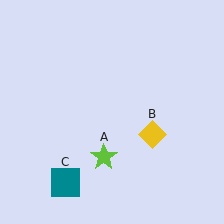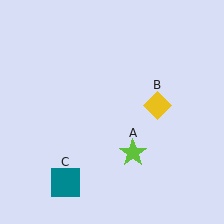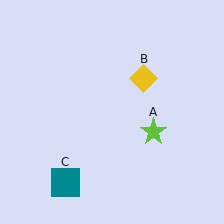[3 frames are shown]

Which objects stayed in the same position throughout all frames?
Teal square (object C) remained stationary.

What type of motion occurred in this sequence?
The lime star (object A), yellow diamond (object B) rotated counterclockwise around the center of the scene.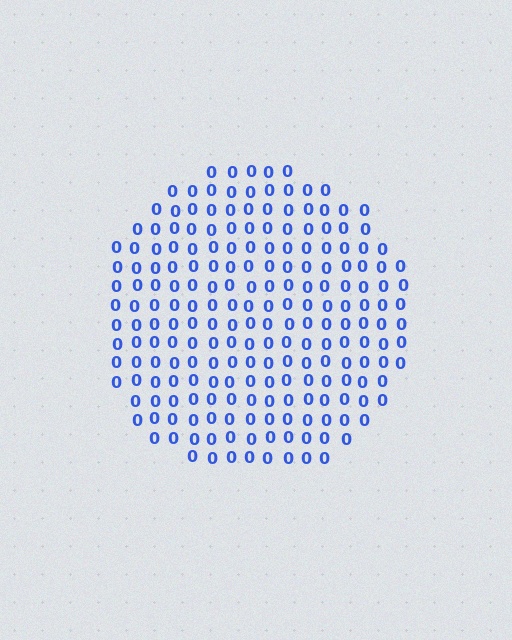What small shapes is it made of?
It is made of small digit 0's.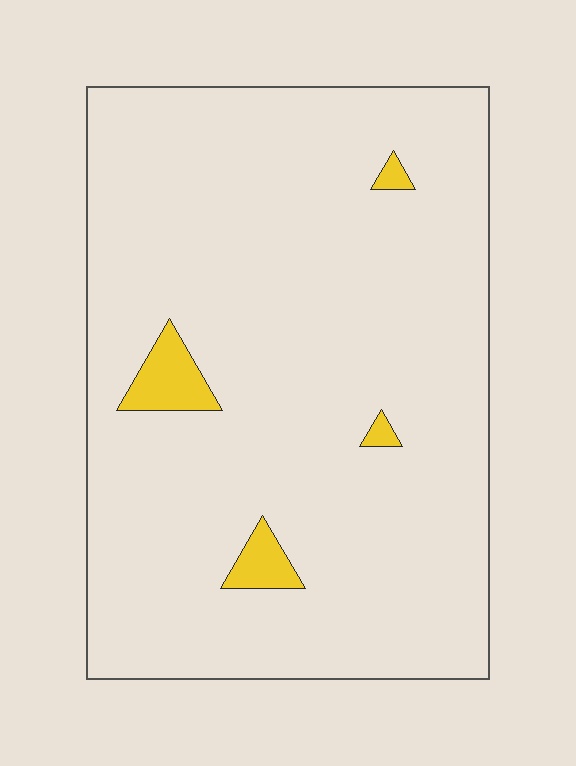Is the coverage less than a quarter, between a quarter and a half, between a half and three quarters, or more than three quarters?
Less than a quarter.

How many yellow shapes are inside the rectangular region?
4.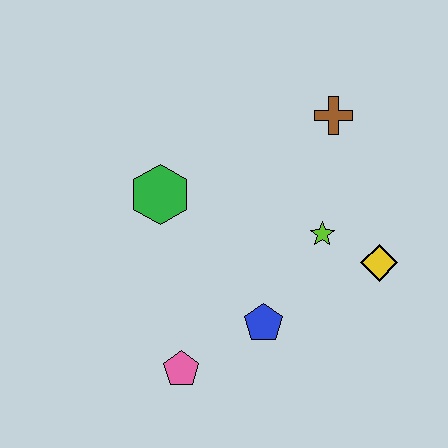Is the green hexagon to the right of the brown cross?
No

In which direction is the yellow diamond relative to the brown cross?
The yellow diamond is below the brown cross.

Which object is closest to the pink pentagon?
The blue pentagon is closest to the pink pentagon.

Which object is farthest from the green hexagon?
The yellow diamond is farthest from the green hexagon.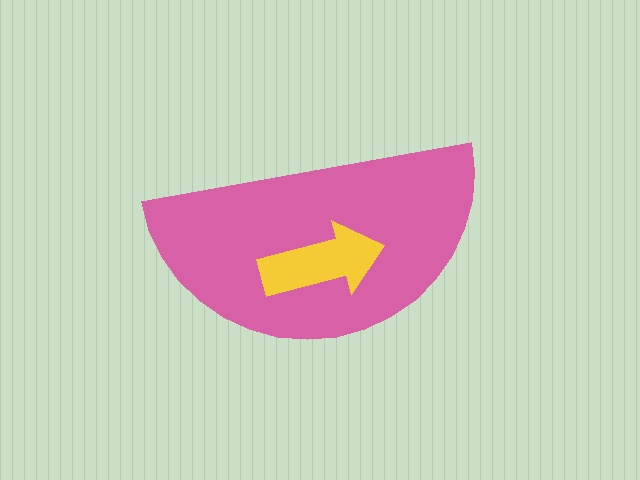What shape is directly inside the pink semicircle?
The yellow arrow.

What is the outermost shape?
The pink semicircle.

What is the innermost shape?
The yellow arrow.